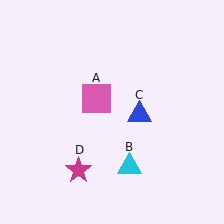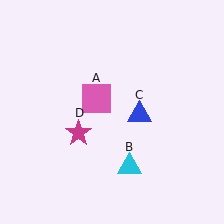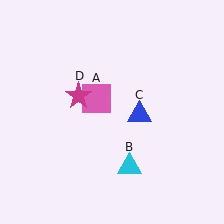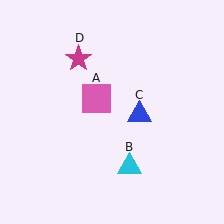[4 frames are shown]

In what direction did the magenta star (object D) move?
The magenta star (object D) moved up.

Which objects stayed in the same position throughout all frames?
Pink square (object A) and cyan triangle (object B) and blue triangle (object C) remained stationary.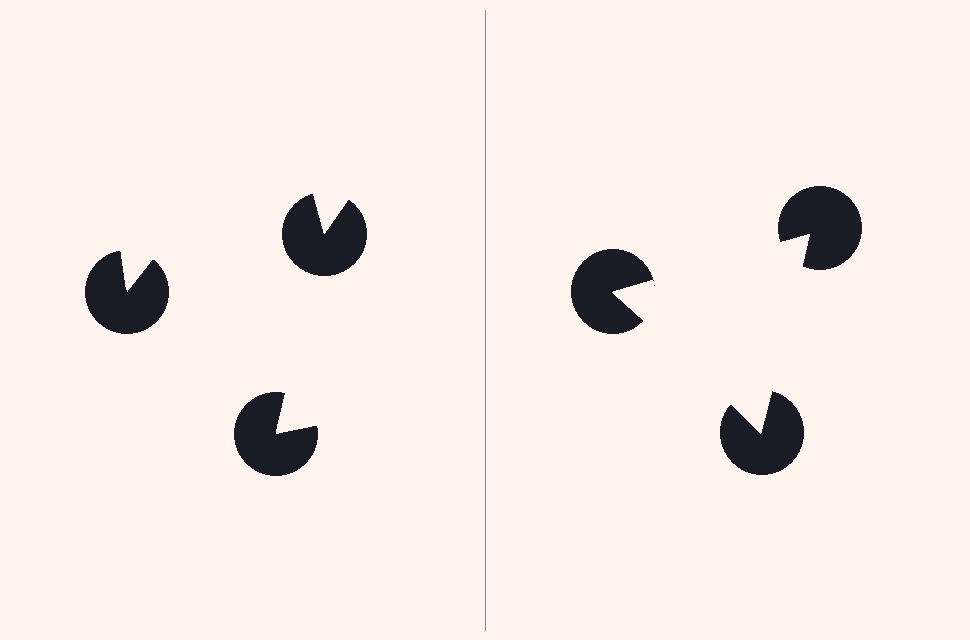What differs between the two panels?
The pac-man discs are positioned identically on both sides; only the wedge orientations differ. On the right they align to a triangle; on the left they are misaligned.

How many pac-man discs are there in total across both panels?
6 — 3 on each side.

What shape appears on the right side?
An illusory triangle.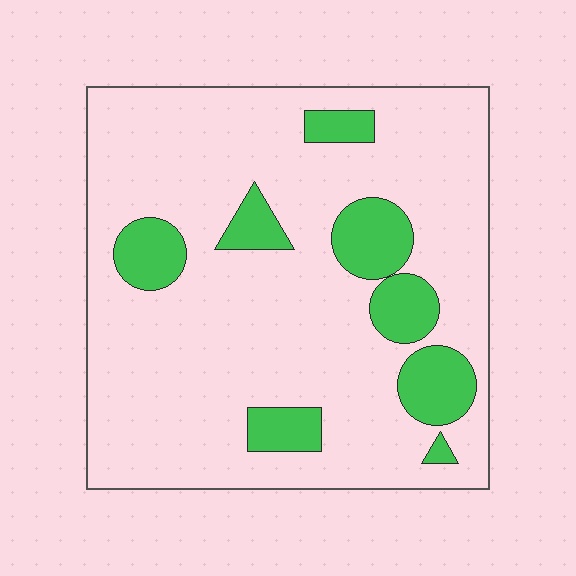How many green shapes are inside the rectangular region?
8.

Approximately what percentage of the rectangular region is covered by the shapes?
Approximately 15%.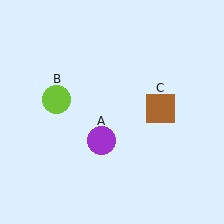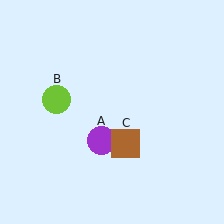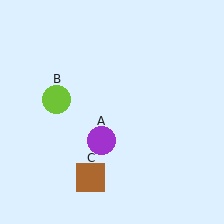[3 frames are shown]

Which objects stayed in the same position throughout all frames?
Purple circle (object A) and lime circle (object B) remained stationary.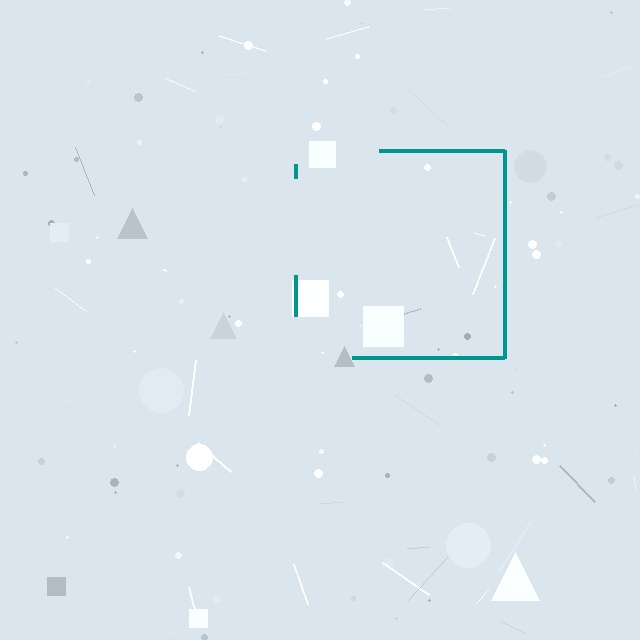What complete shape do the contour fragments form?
The contour fragments form a square.